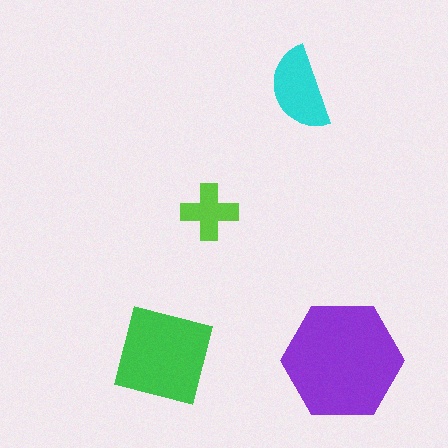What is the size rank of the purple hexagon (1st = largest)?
1st.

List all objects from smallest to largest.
The lime cross, the cyan semicircle, the green square, the purple hexagon.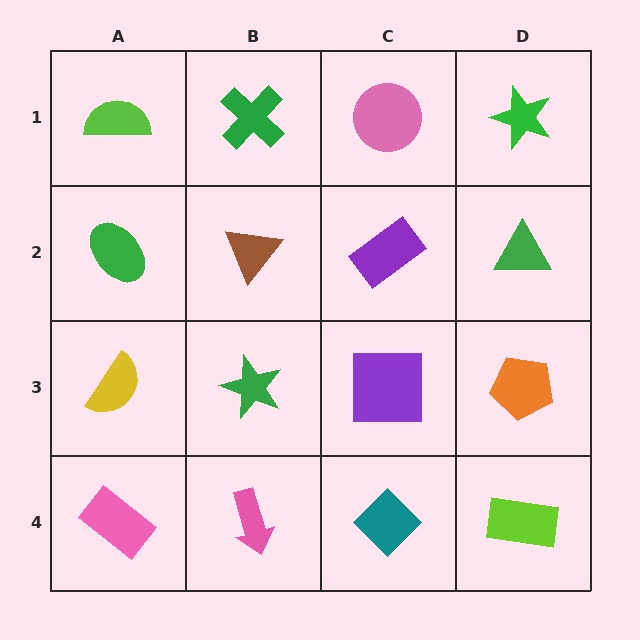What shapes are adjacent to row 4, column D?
An orange pentagon (row 3, column D), a teal diamond (row 4, column C).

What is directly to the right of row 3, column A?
A green star.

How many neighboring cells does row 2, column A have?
3.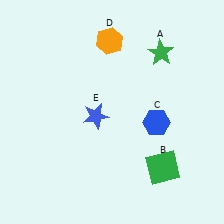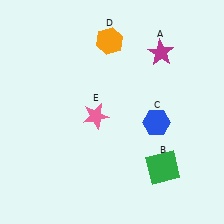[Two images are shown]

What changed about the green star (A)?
In Image 1, A is green. In Image 2, it changed to magenta.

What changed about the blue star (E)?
In Image 1, E is blue. In Image 2, it changed to pink.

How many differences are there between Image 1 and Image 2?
There are 2 differences between the two images.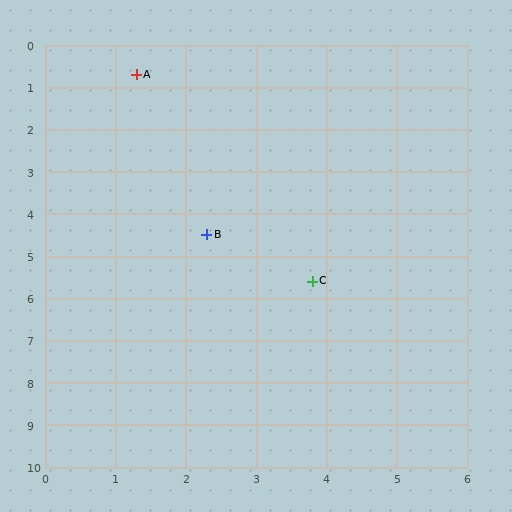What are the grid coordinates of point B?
Point B is at approximately (2.3, 4.5).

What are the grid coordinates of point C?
Point C is at approximately (3.8, 5.6).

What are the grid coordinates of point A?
Point A is at approximately (1.3, 0.7).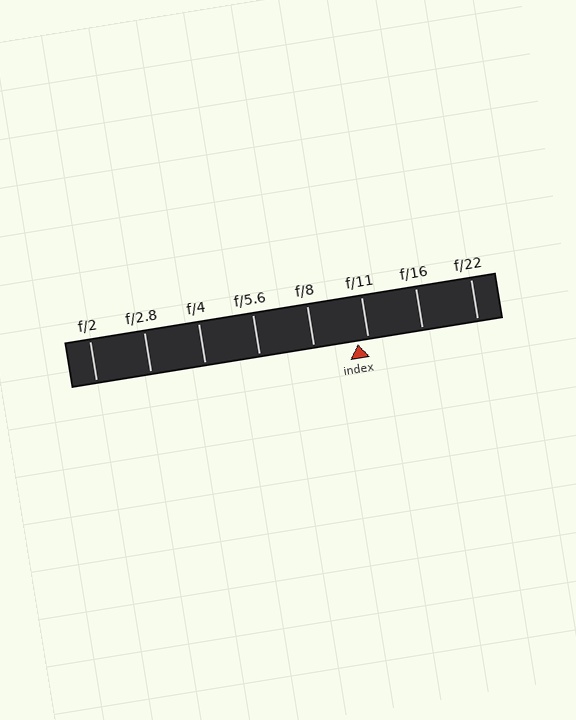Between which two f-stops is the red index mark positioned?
The index mark is between f/8 and f/11.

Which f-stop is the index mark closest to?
The index mark is closest to f/11.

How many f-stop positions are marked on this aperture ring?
There are 8 f-stop positions marked.